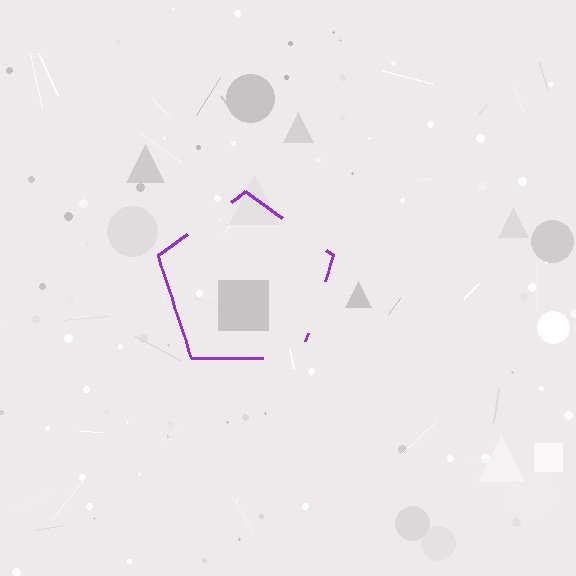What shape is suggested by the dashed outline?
The dashed outline suggests a pentagon.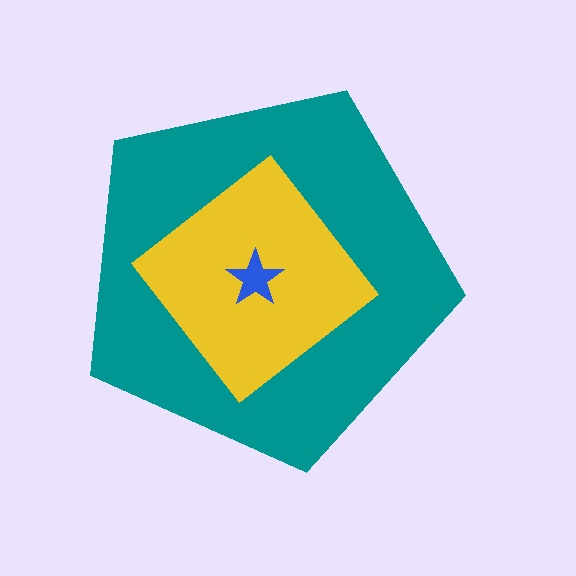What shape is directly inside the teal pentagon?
The yellow diamond.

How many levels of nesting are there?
3.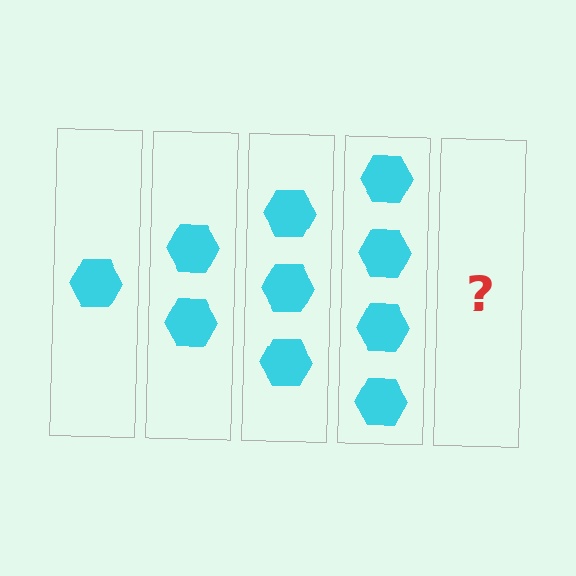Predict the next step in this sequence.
The next step is 5 hexagons.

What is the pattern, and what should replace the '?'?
The pattern is that each step adds one more hexagon. The '?' should be 5 hexagons.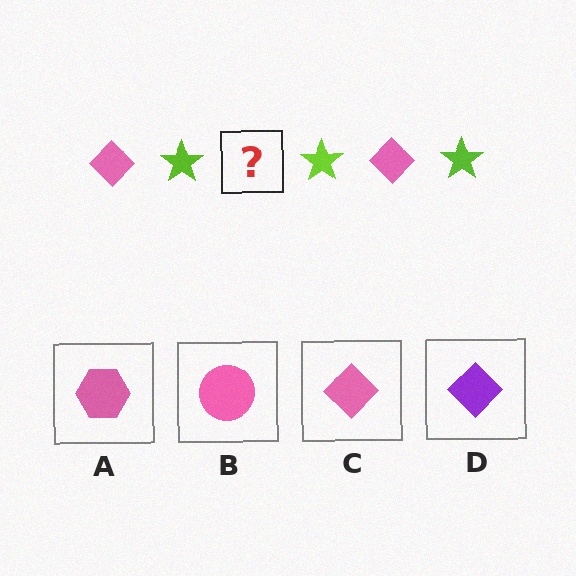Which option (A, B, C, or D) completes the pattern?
C.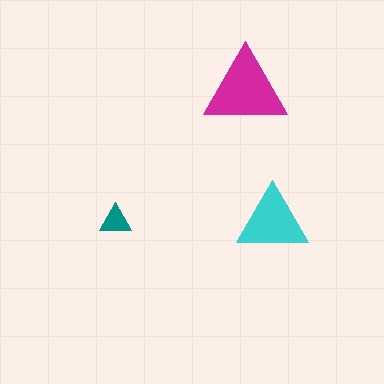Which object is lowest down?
The cyan triangle is bottommost.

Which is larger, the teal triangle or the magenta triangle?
The magenta one.